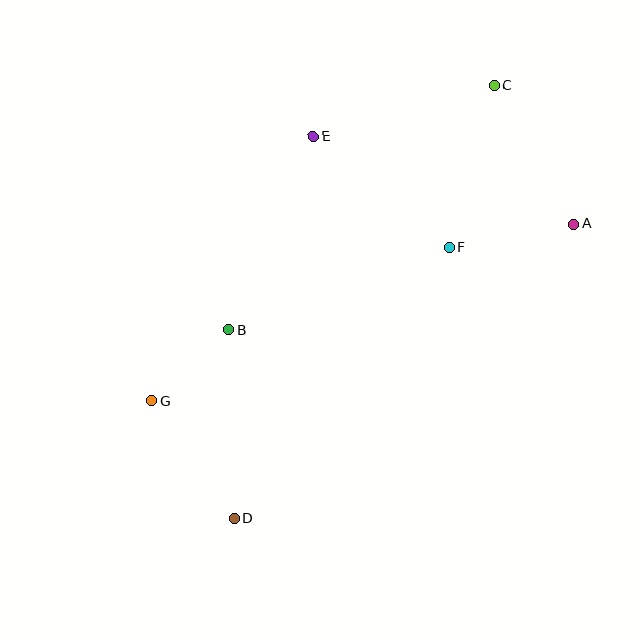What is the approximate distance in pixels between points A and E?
The distance between A and E is approximately 275 pixels.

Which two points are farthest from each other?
Points C and D are farthest from each other.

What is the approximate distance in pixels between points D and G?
The distance between D and G is approximately 143 pixels.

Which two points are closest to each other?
Points B and G are closest to each other.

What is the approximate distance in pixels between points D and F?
The distance between D and F is approximately 346 pixels.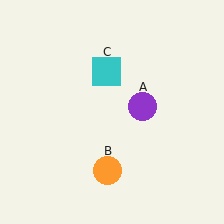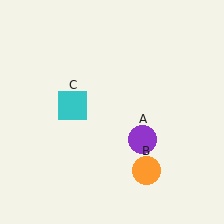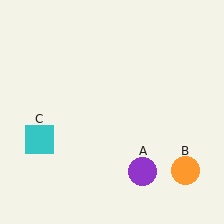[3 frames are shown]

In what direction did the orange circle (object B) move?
The orange circle (object B) moved right.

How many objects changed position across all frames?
3 objects changed position: purple circle (object A), orange circle (object B), cyan square (object C).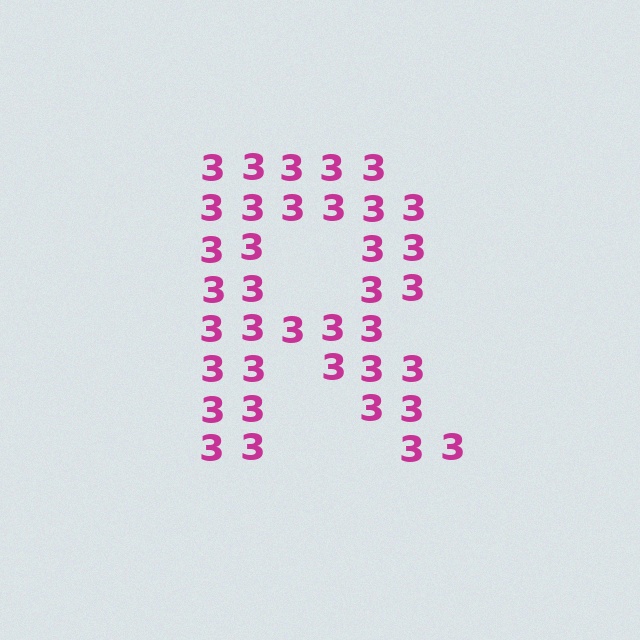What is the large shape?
The large shape is the letter R.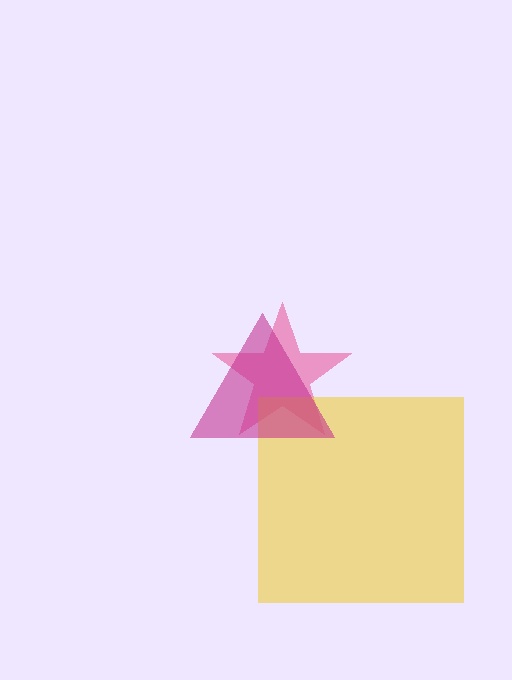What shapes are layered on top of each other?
The layered shapes are: a pink star, a yellow square, a magenta triangle.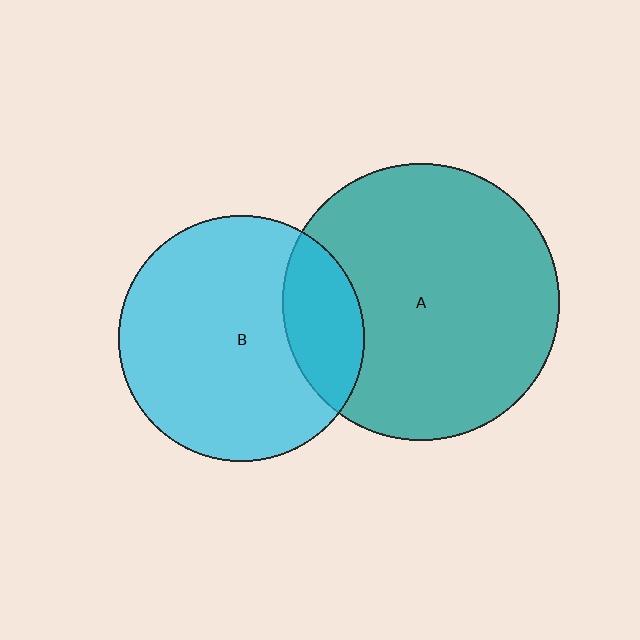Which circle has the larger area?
Circle A (teal).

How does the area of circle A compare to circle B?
Approximately 1.3 times.